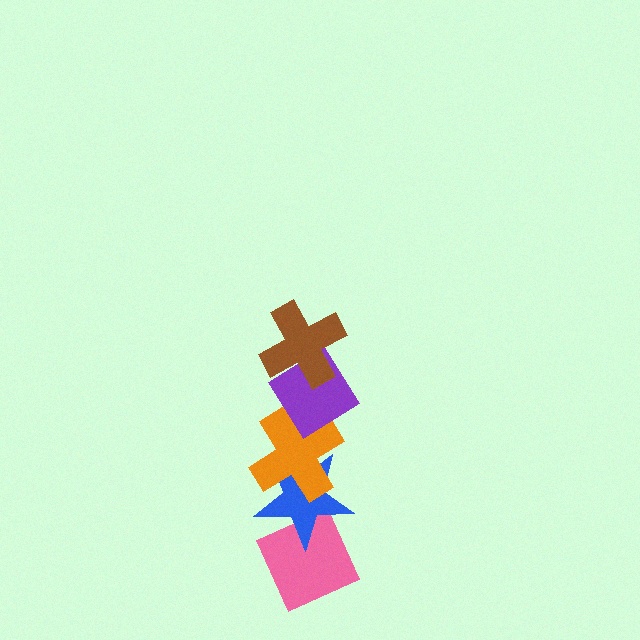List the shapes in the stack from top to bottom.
From top to bottom: the brown cross, the purple diamond, the orange cross, the blue star, the pink diamond.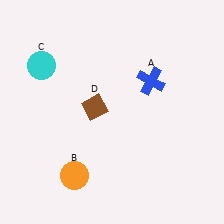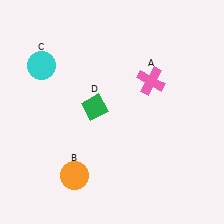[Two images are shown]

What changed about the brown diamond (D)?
In Image 1, D is brown. In Image 2, it changed to green.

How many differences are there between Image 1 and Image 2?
There are 2 differences between the two images.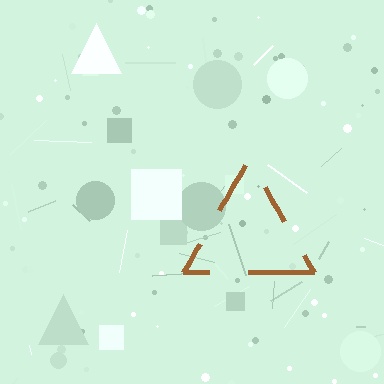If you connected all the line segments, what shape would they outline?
They would outline a triangle.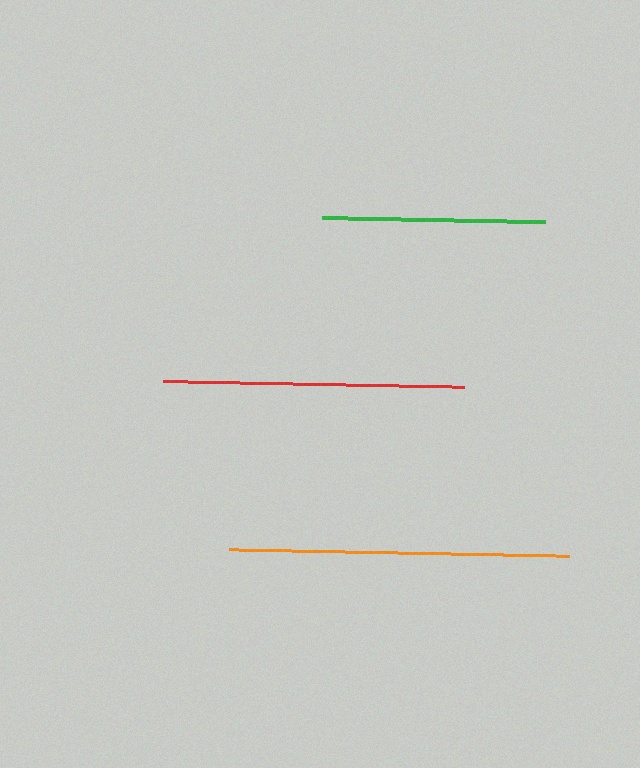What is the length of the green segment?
The green segment is approximately 223 pixels long.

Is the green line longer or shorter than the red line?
The red line is longer than the green line.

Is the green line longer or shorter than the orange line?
The orange line is longer than the green line.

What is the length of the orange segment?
The orange segment is approximately 340 pixels long.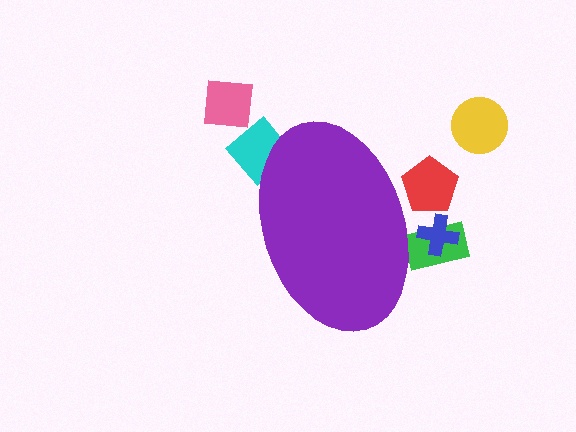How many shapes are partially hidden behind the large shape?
4 shapes are partially hidden.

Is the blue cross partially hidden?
Yes, the blue cross is partially hidden behind the purple ellipse.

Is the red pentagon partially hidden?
Yes, the red pentagon is partially hidden behind the purple ellipse.